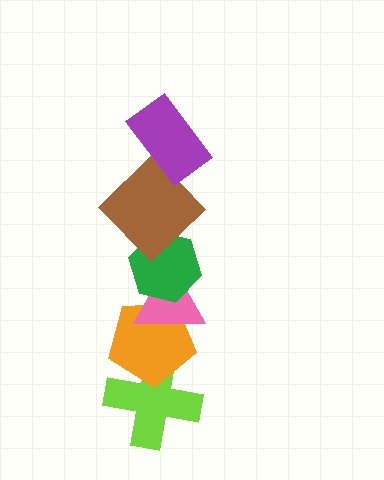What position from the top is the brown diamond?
The brown diamond is 2nd from the top.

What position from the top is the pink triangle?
The pink triangle is 4th from the top.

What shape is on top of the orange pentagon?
The pink triangle is on top of the orange pentagon.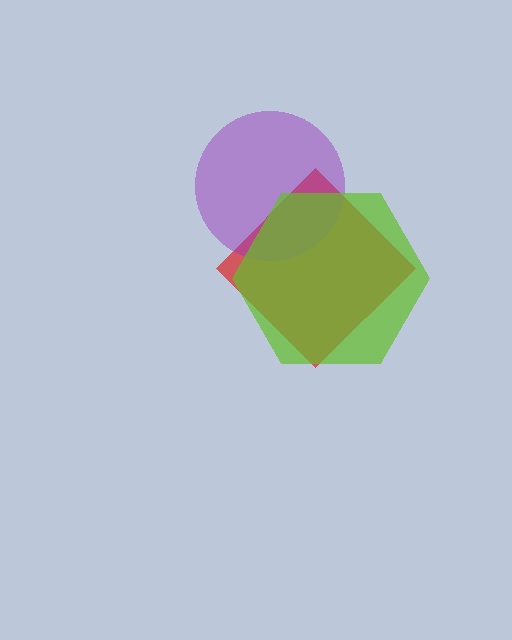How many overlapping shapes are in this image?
There are 3 overlapping shapes in the image.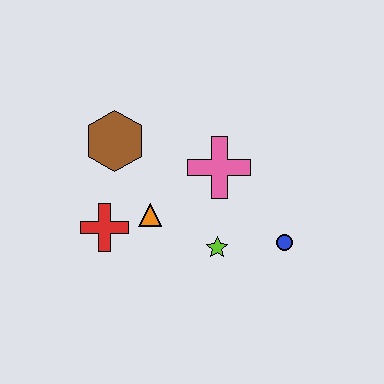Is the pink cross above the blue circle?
Yes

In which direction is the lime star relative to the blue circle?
The lime star is to the left of the blue circle.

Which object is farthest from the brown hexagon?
The blue circle is farthest from the brown hexagon.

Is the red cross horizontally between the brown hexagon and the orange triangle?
No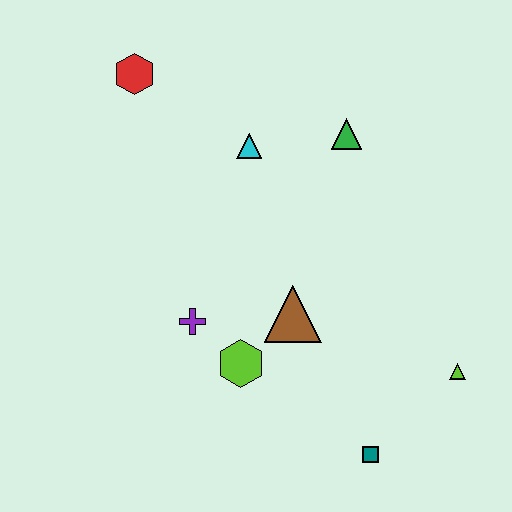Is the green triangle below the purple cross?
No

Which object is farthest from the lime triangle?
The red hexagon is farthest from the lime triangle.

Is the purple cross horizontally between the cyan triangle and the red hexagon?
Yes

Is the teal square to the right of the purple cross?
Yes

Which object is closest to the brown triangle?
The lime hexagon is closest to the brown triangle.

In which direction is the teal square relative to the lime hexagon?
The teal square is to the right of the lime hexagon.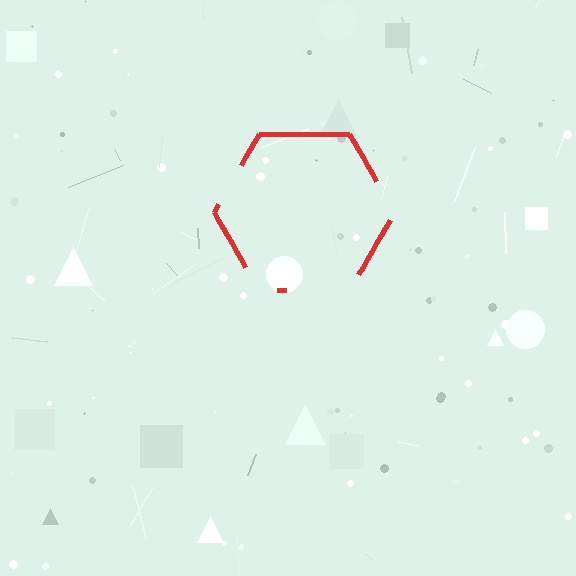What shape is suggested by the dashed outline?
The dashed outline suggests a hexagon.